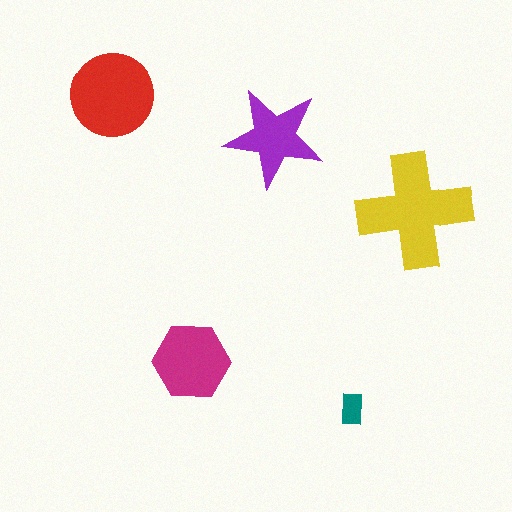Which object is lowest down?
The teal rectangle is bottommost.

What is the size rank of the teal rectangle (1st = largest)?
5th.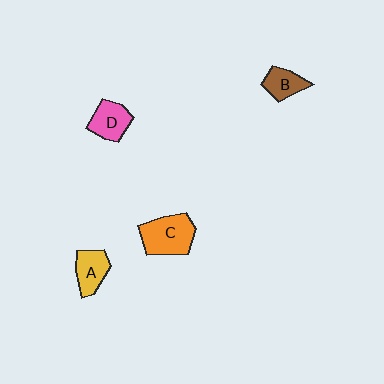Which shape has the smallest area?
Shape B (brown).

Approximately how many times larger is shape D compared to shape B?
Approximately 1.2 times.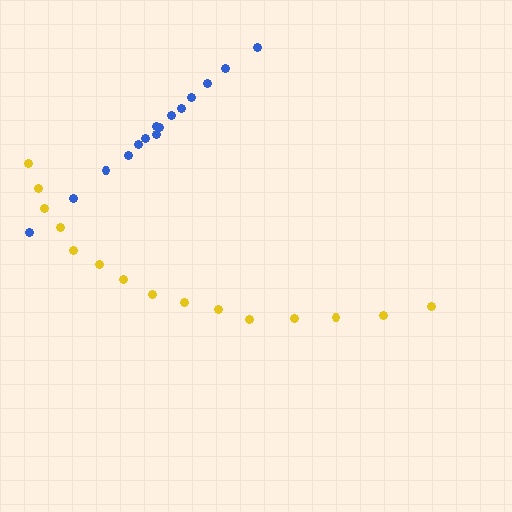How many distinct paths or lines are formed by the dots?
There are 2 distinct paths.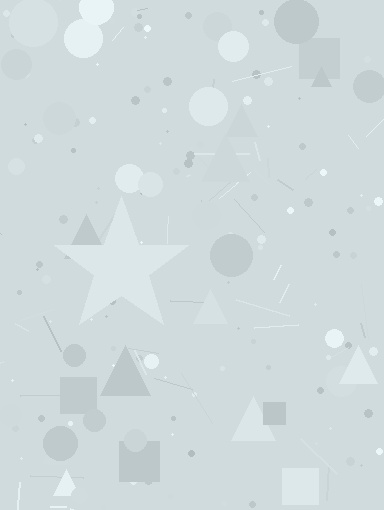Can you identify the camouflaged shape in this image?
The camouflaged shape is a star.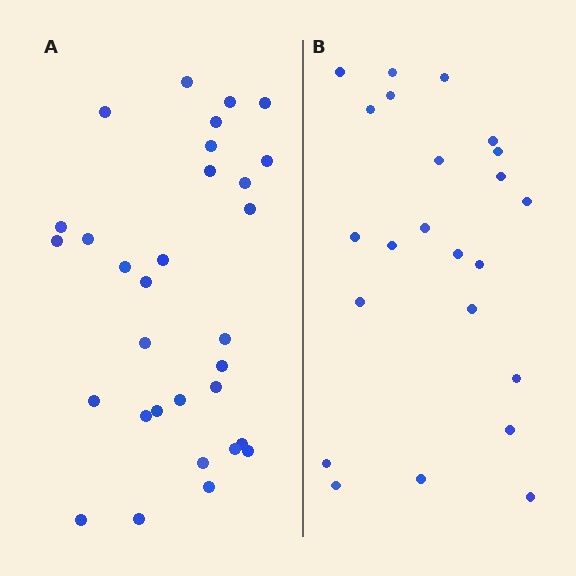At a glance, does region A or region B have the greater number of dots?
Region A (the left region) has more dots.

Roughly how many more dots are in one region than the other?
Region A has roughly 8 or so more dots than region B.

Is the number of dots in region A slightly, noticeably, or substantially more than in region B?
Region A has noticeably more, but not dramatically so. The ratio is roughly 1.3 to 1.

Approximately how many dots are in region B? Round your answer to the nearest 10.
About 20 dots. (The exact count is 23, which rounds to 20.)